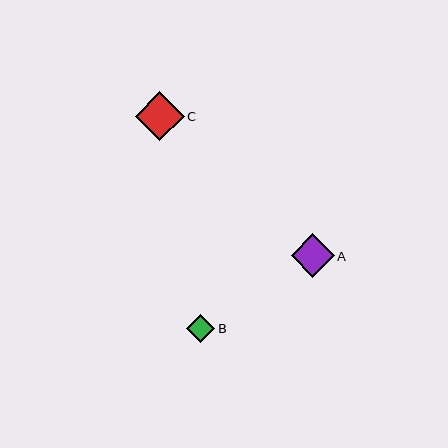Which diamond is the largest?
Diamond C is the largest with a size of approximately 49 pixels.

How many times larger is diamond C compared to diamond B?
Diamond C is approximately 1.8 times the size of diamond B.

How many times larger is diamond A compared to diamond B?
Diamond A is approximately 1.5 times the size of diamond B.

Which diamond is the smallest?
Diamond B is the smallest with a size of approximately 28 pixels.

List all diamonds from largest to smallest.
From largest to smallest: C, A, B.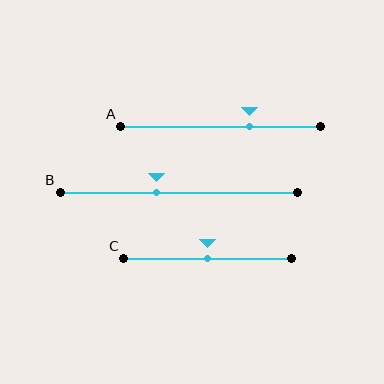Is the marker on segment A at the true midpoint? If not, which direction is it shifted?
No, the marker on segment A is shifted to the right by about 15% of the segment length.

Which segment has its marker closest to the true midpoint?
Segment C has its marker closest to the true midpoint.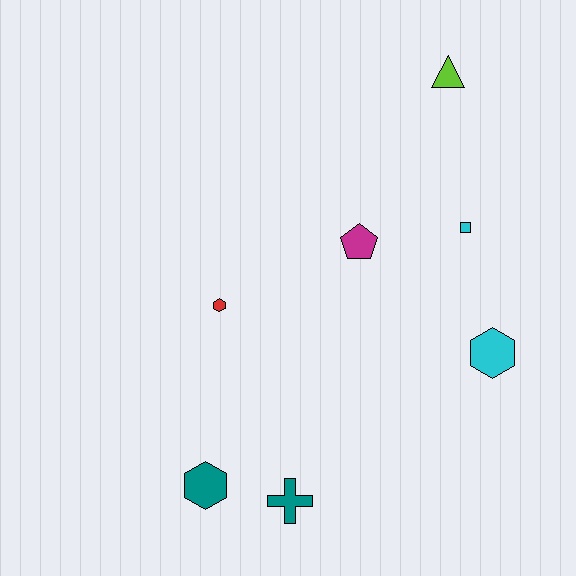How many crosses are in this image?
There is 1 cross.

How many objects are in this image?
There are 7 objects.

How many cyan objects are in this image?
There are 2 cyan objects.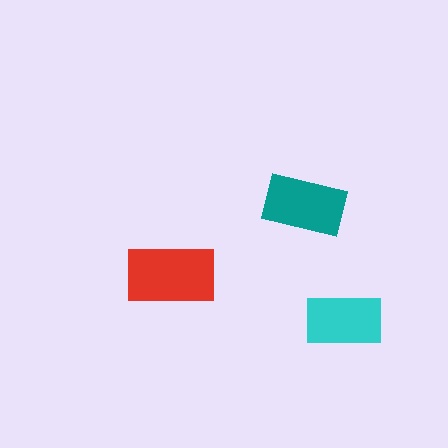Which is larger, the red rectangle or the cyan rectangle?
The red one.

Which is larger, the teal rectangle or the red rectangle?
The red one.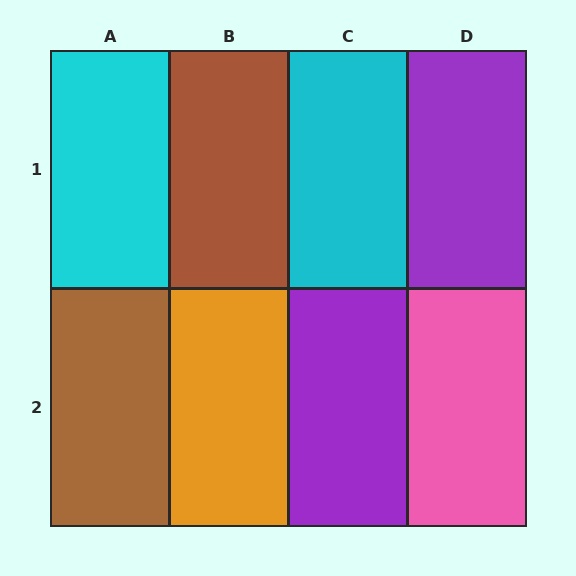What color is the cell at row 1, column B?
Brown.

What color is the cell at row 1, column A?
Cyan.